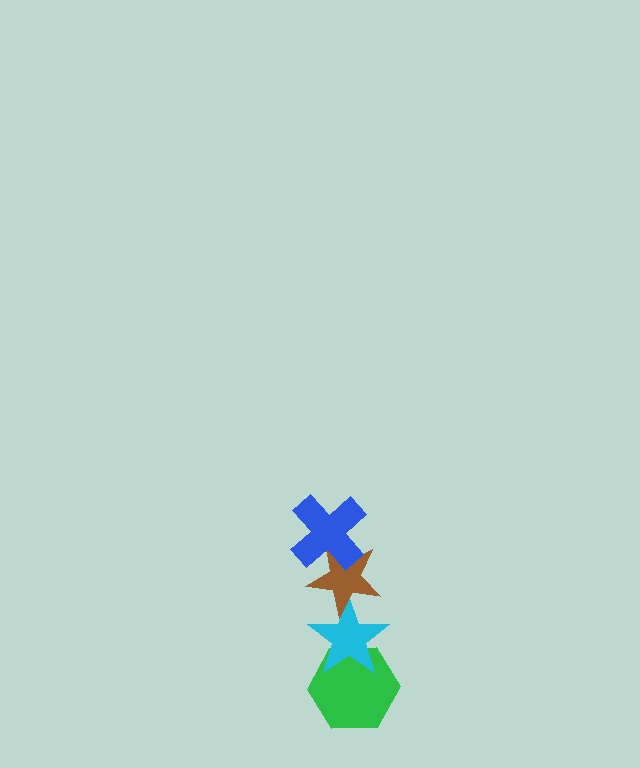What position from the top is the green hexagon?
The green hexagon is 4th from the top.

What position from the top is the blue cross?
The blue cross is 1st from the top.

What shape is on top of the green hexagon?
The cyan star is on top of the green hexagon.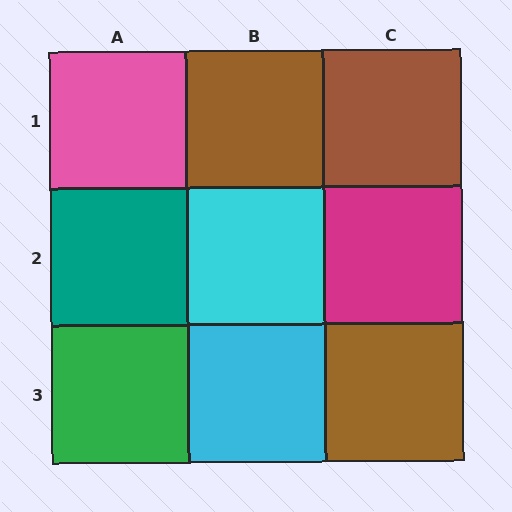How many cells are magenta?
1 cell is magenta.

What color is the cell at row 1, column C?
Brown.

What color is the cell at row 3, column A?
Green.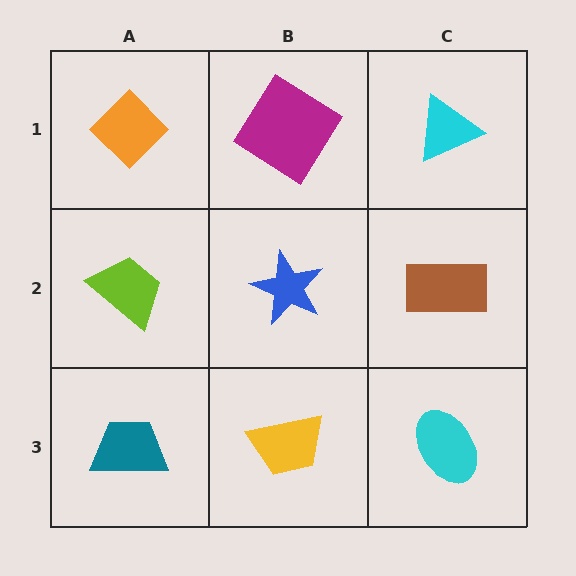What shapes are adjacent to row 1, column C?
A brown rectangle (row 2, column C), a magenta diamond (row 1, column B).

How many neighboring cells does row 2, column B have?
4.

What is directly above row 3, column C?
A brown rectangle.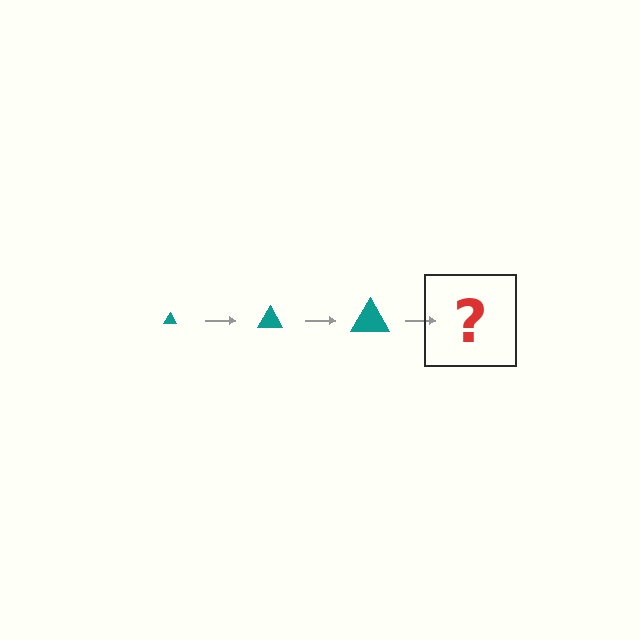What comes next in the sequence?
The next element should be a teal triangle, larger than the previous one.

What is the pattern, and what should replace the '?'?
The pattern is that the triangle gets progressively larger each step. The '?' should be a teal triangle, larger than the previous one.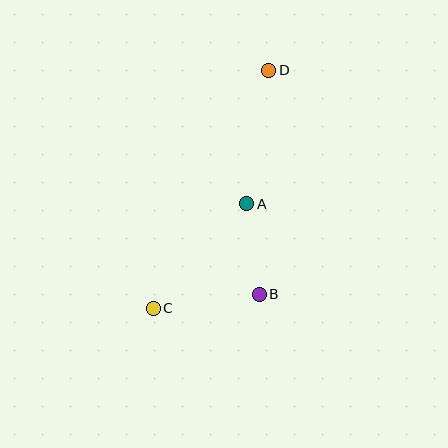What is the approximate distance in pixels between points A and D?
The distance between A and D is approximately 135 pixels.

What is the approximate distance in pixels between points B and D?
The distance between B and D is approximately 224 pixels.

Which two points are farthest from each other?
Points C and D are farthest from each other.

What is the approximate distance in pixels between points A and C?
The distance between A and C is approximately 140 pixels.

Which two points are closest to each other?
Points A and B are closest to each other.